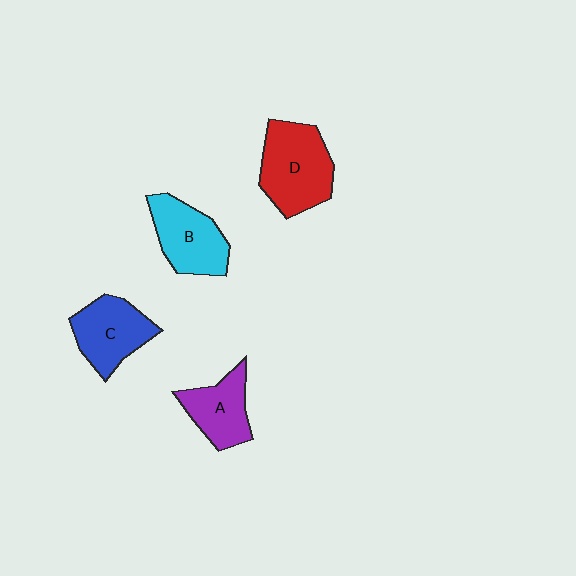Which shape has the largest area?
Shape D (red).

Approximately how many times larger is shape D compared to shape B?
Approximately 1.2 times.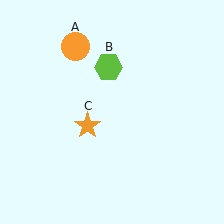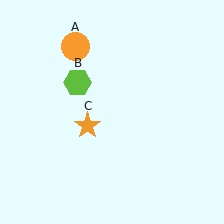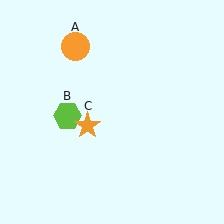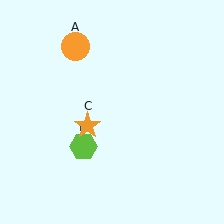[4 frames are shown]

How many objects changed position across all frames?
1 object changed position: lime hexagon (object B).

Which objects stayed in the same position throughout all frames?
Orange circle (object A) and orange star (object C) remained stationary.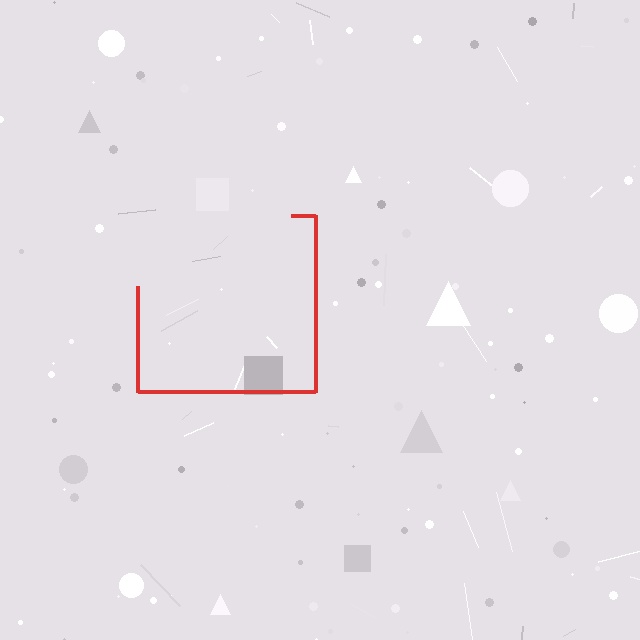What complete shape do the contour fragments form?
The contour fragments form a square.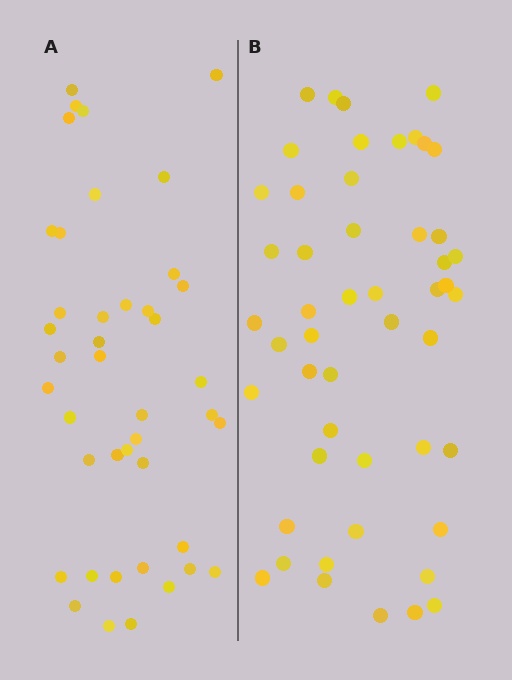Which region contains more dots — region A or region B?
Region B (the right region) has more dots.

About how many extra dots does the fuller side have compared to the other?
Region B has roughly 8 or so more dots than region A.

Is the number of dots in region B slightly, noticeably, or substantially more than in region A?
Region B has only slightly more — the two regions are fairly close. The ratio is roughly 1.2 to 1.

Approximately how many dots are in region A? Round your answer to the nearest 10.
About 40 dots. (The exact count is 42, which rounds to 40.)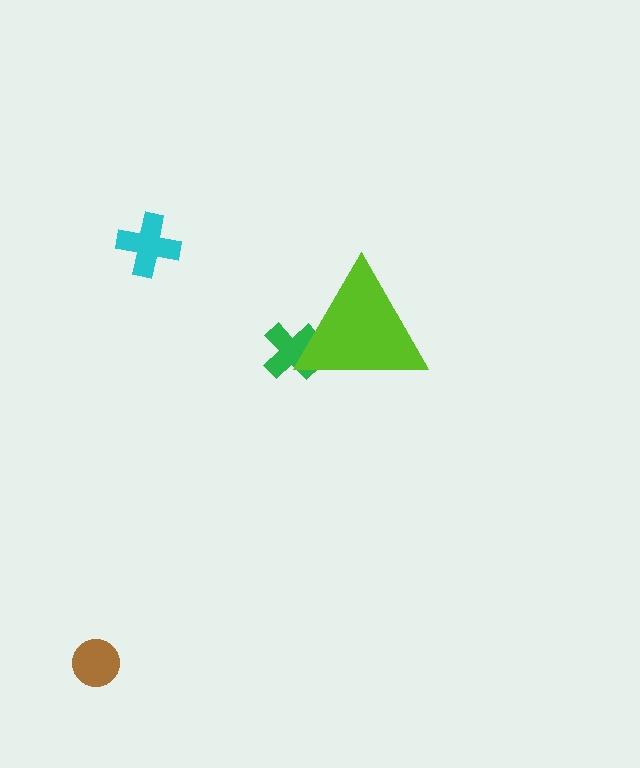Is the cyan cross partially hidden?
No, the cyan cross is fully visible.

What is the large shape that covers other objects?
A lime triangle.